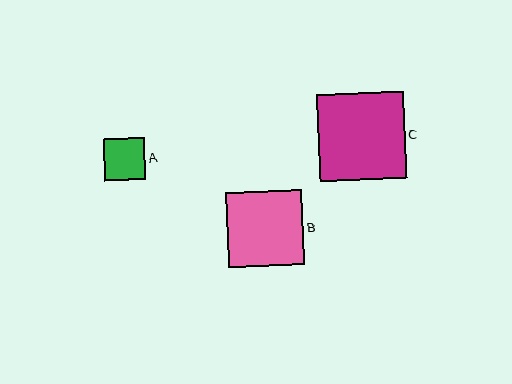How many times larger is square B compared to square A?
Square B is approximately 1.8 times the size of square A.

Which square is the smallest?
Square A is the smallest with a size of approximately 41 pixels.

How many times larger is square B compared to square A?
Square B is approximately 1.8 times the size of square A.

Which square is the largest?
Square C is the largest with a size of approximately 87 pixels.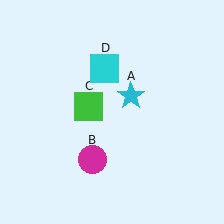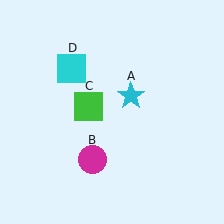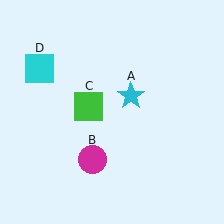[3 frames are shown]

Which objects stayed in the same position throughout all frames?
Cyan star (object A) and magenta circle (object B) and green square (object C) remained stationary.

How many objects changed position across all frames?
1 object changed position: cyan square (object D).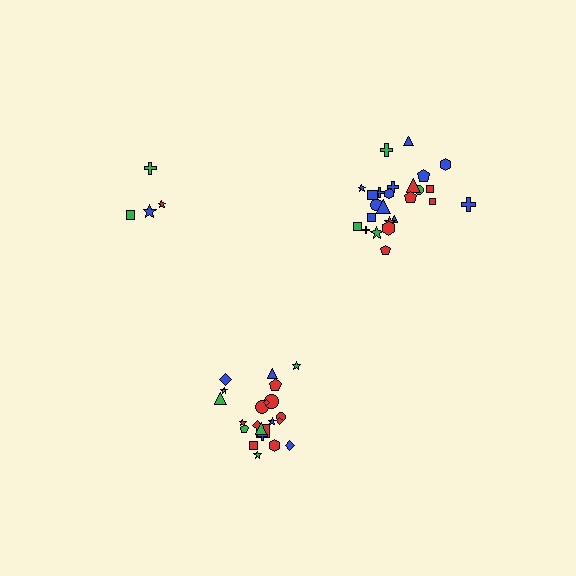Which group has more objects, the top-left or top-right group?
The top-right group.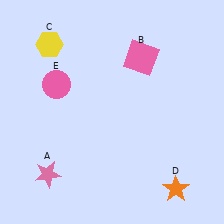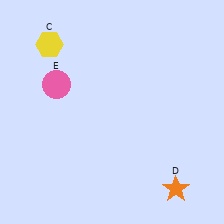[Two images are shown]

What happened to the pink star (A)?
The pink star (A) was removed in Image 2. It was in the bottom-left area of Image 1.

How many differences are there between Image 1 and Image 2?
There are 2 differences between the two images.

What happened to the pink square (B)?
The pink square (B) was removed in Image 2. It was in the top-right area of Image 1.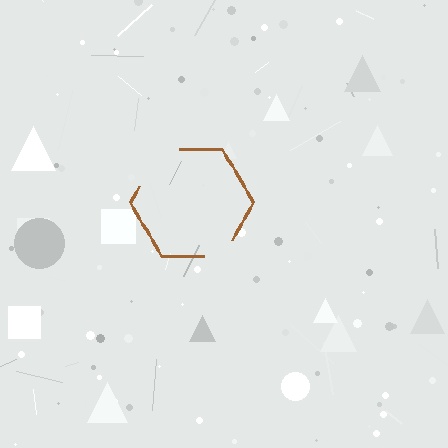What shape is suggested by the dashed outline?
The dashed outline suggests a hexagon.